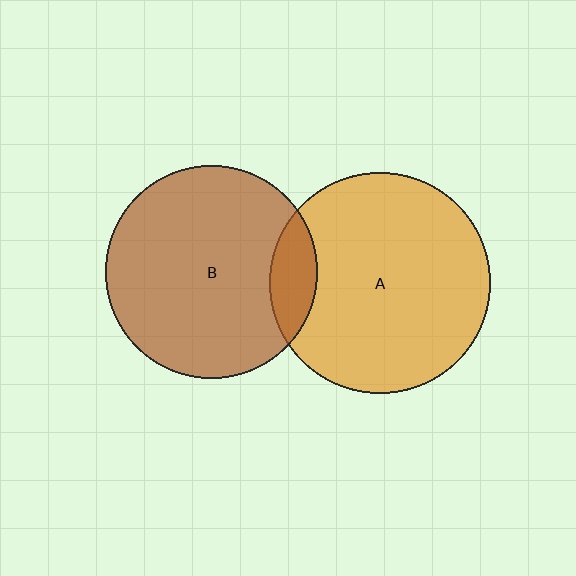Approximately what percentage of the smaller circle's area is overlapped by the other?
Approximately 15%.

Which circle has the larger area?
Circle A (orange).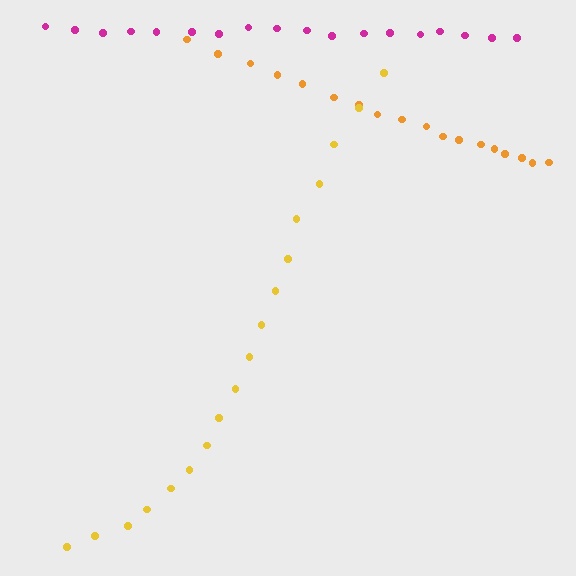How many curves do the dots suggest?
There are 3 distinct paths.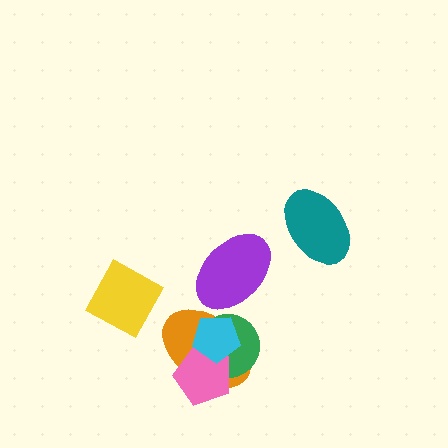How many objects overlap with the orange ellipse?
4 objects overlap with the orange ellipse.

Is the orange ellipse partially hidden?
Yes, it is partially covered by another shape.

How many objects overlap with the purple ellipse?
1 object overlaps with the purple ellipse.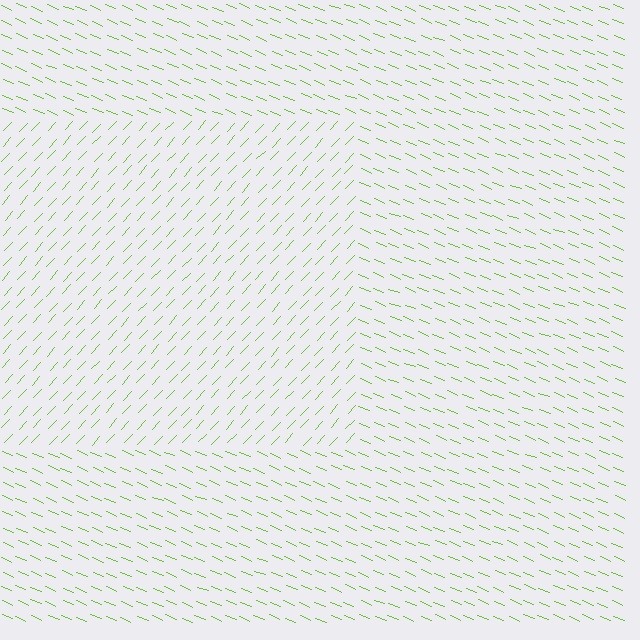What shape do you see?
I see a rectangle.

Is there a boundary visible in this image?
Yes, there is a texture boundary formed by a change in line orientation.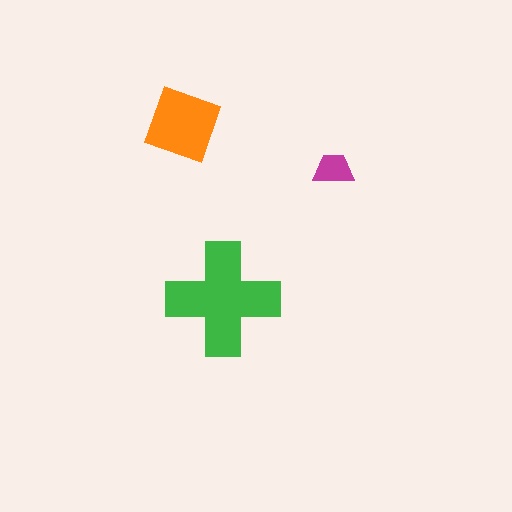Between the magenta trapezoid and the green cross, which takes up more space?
The green cross.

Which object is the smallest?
The magenta trapezoid.